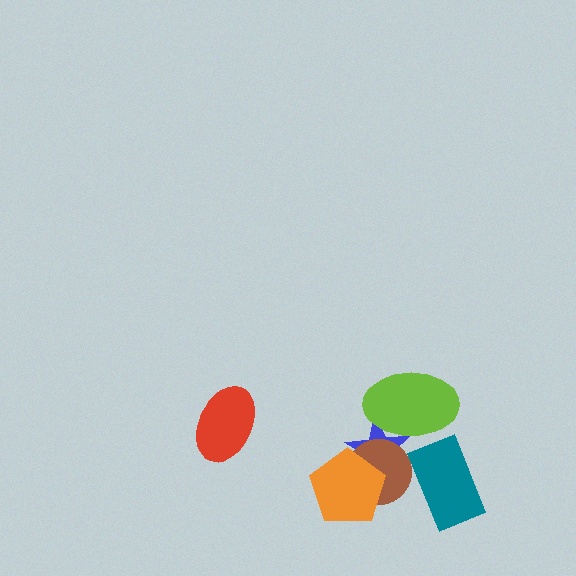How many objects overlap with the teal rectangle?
0 objects overlap with the teal rectangle.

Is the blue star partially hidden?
Yes, it is partially covered by another shape.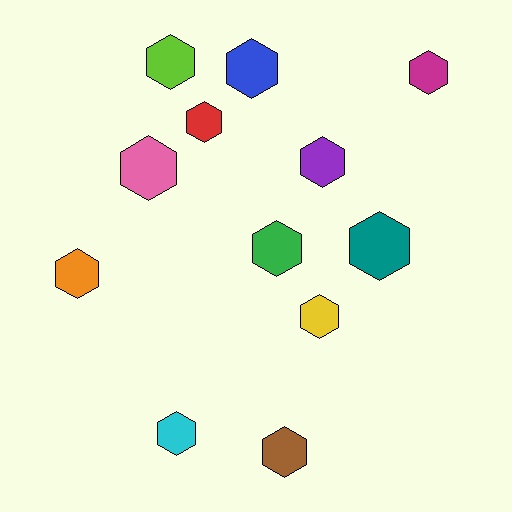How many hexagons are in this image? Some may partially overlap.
There are 12 hexagons.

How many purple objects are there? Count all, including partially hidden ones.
There is 1 purple object.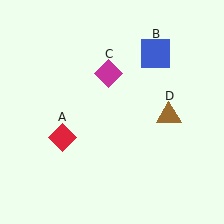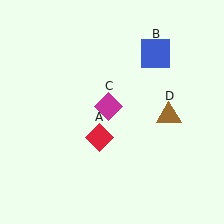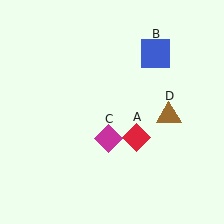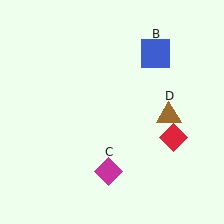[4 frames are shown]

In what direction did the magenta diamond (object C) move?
The magenta diamond (object C) moved down.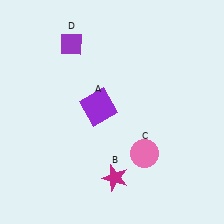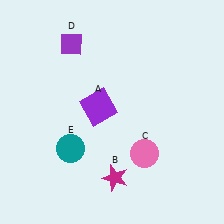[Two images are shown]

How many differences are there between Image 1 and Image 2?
There is 1 difference between the two images.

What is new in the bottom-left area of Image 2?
A teal circle (E) was added in the bottom-left area of Image 2.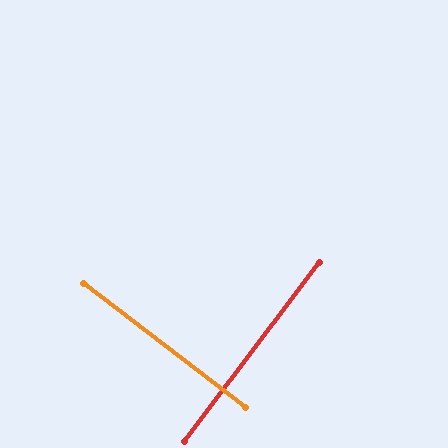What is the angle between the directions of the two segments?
Approximately 89 degrees.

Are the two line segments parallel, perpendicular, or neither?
Perpendicular — they meet at approximately 89°.